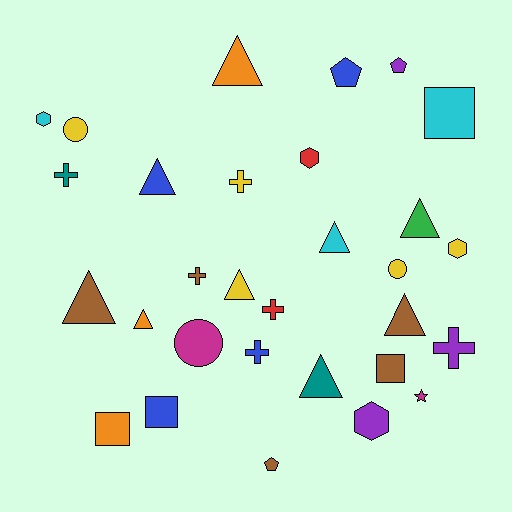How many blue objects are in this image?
There are 4 blue objects.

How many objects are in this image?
There are 30 objects.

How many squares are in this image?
There are 4 squares.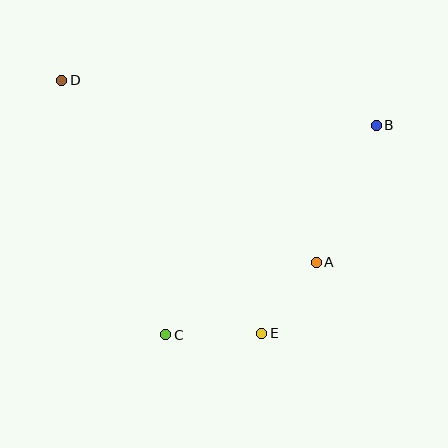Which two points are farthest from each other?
Points D and E are farthest from each other.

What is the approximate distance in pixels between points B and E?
The distance between B and E is approximately 237 pixels.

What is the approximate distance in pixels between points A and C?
The distance between A and C is approximately 167 pixels.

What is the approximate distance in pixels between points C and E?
The distance between C and E is approximately 96 pixels.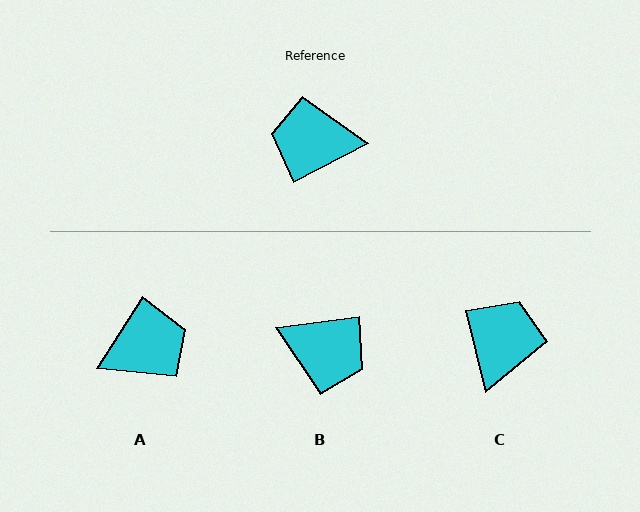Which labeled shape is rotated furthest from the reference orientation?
B, about 160 degrees away.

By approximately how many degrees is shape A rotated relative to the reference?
Approximately 151 degrees clockwise.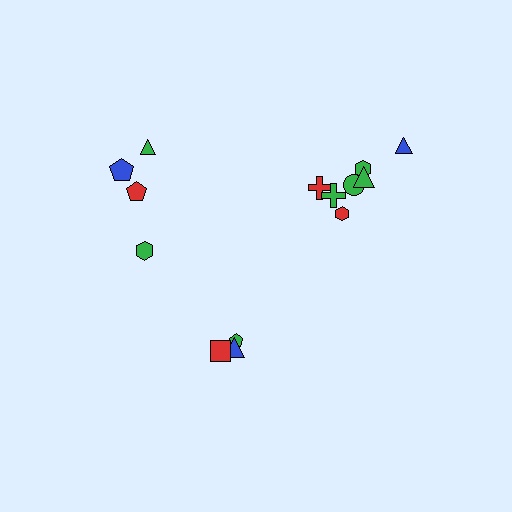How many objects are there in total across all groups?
There are 14 objects.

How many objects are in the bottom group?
There are 3 objects.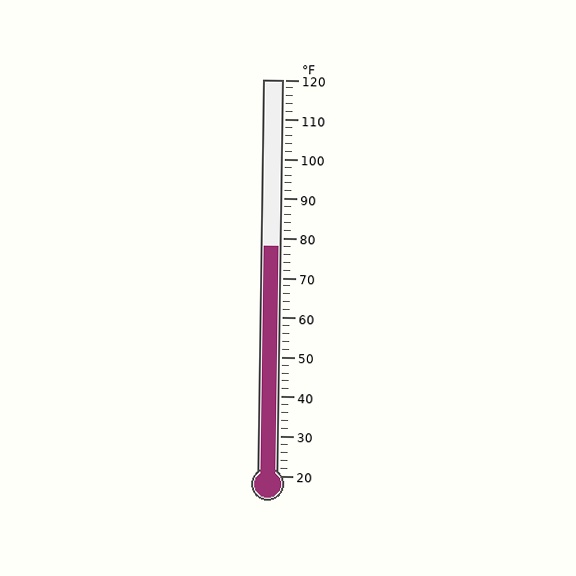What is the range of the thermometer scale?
The thermometer scale ranges from 20°F to 120°F.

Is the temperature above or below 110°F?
The temperature is below 110°F.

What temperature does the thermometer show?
The thermometer shows approximately 78°F.